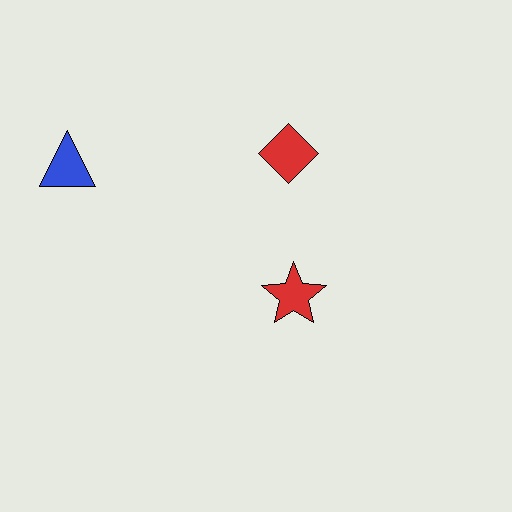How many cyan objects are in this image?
There are no cyan objects.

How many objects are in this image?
There are 3 objects.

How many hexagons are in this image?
There are no hexagons.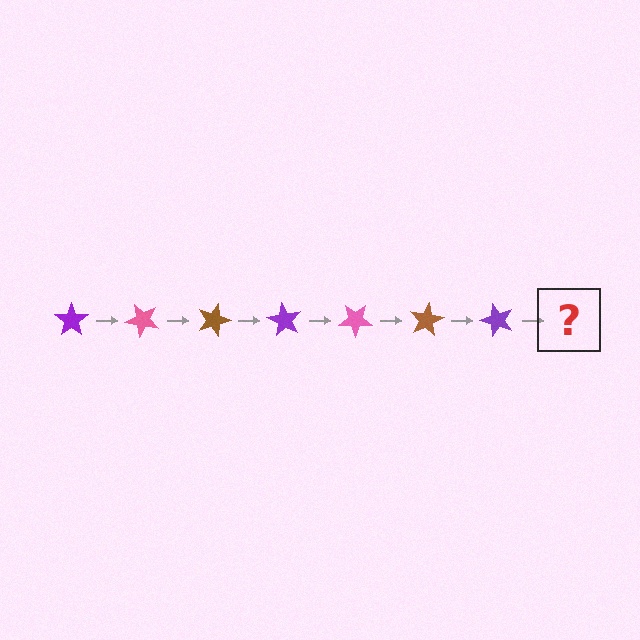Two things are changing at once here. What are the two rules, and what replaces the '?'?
The two rules are that it rotates 45 degrees each step and the color cycles through purple, pink, and brown. The '?' should be a pink star, rotated 315 degrees from the start.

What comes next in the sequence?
The next element should be a pink star, rotated 315 degrees from the start.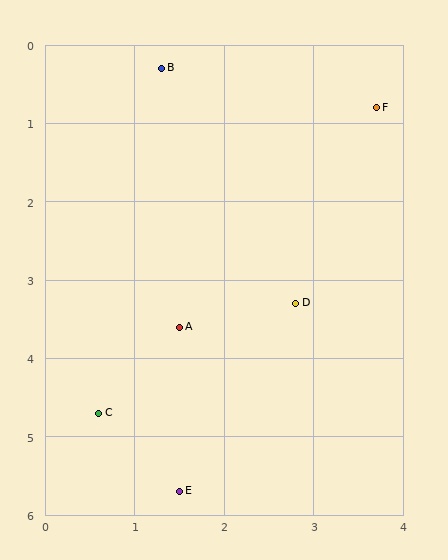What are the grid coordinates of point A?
Point A is at approximately (1.5, 3.6).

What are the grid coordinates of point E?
Point E is at approximately (1.5, 5.7).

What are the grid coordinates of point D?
Point D is at approximately (2.8, 3.3).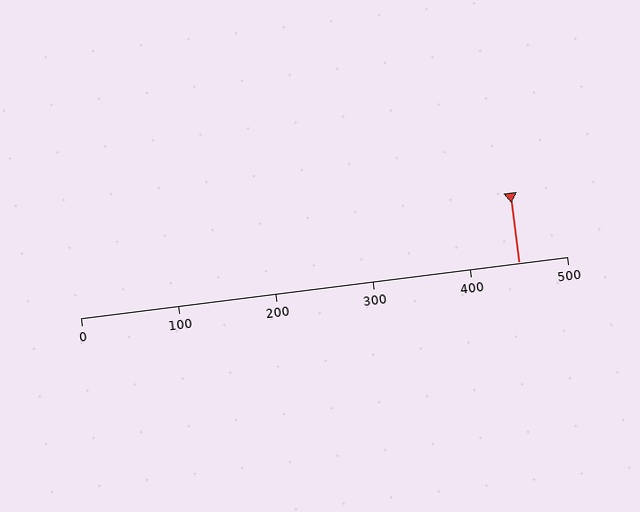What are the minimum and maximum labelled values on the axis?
The axis runs from 0 to 500.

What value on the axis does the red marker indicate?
The marker indicates approximately 450.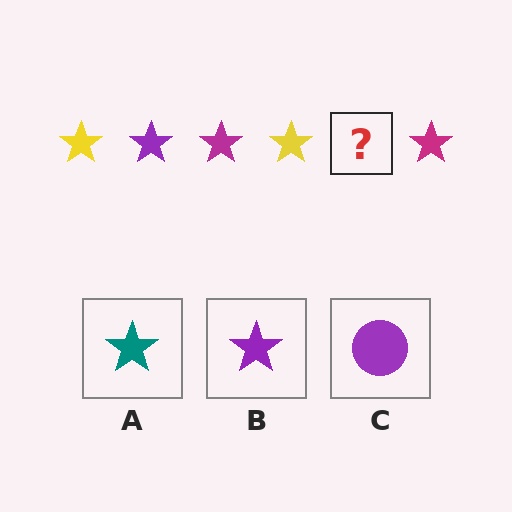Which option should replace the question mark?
Option B.